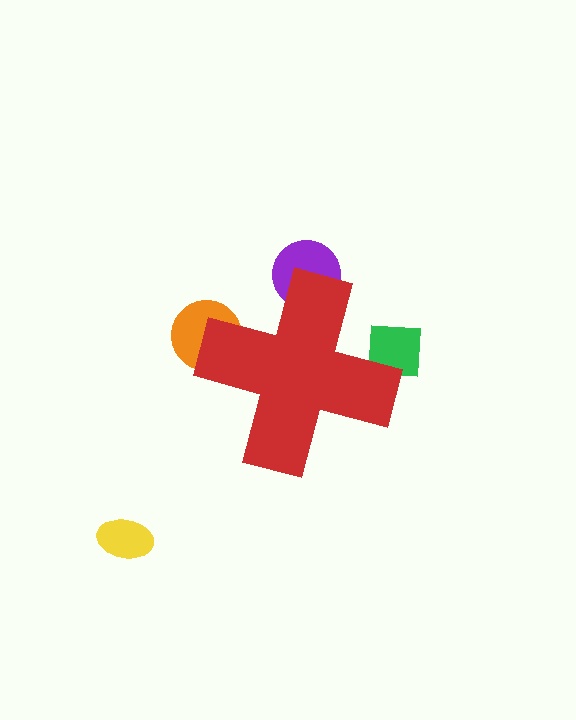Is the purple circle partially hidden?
Yes, the purple circle is partially hidden behind the red cross.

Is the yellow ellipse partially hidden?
No, the yellow ellipse is fully visible.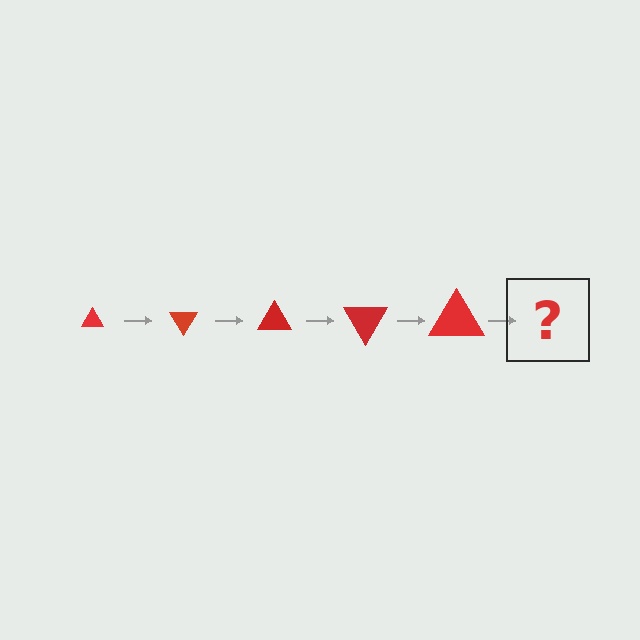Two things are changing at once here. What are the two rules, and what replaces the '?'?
The two rules are that the triangle grows larger each step and it rotates 60 degrees each step. The '?' should be a triangle, larger than the previous one and rotated 300 degrees from the start.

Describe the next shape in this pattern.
It should be a triangle, larger than the previous one and rotated 300 degrees from the start.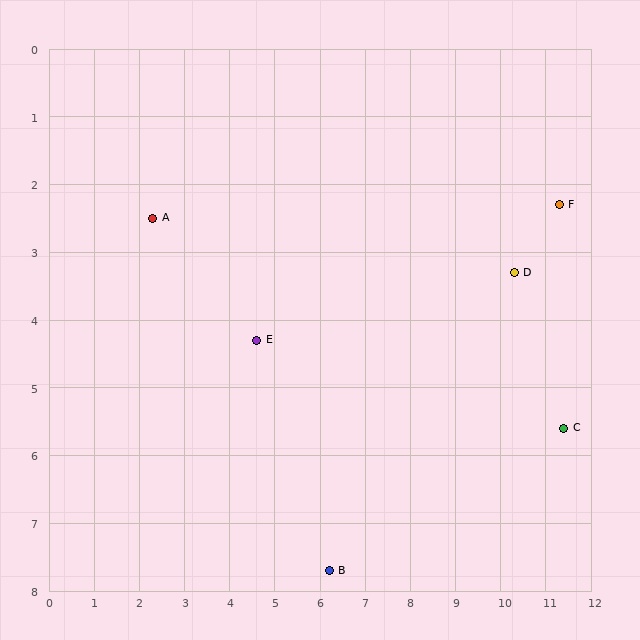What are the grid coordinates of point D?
Point D is at approximately (10.3, 3.3).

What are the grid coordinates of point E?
Point E is at approximately (4.6, 4.3).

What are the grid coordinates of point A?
Point A is at approximately (2.3, 2.5).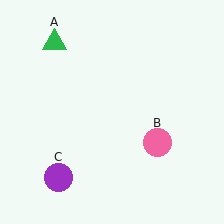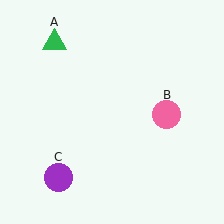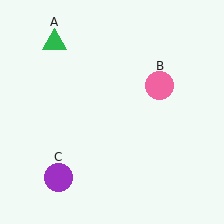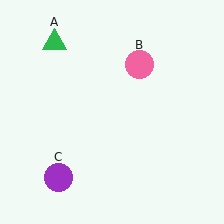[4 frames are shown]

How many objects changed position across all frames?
1 object changed position: pink circle (object B).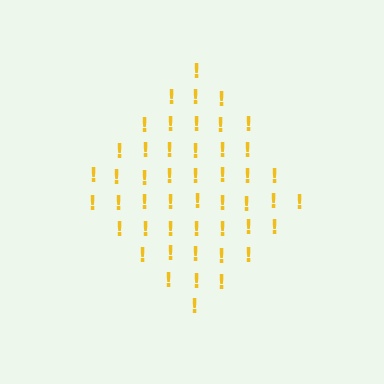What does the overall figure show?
The overall figure shows a diamond.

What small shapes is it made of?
It is made of small exclamation marks.